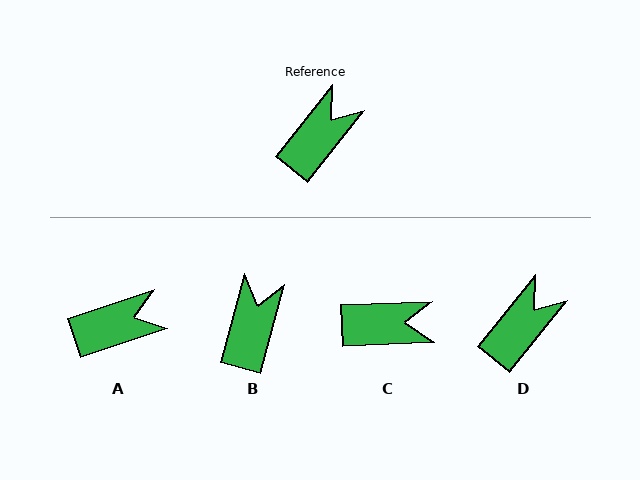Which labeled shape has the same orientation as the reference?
D.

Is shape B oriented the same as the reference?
No, it is off by about 23 degrees.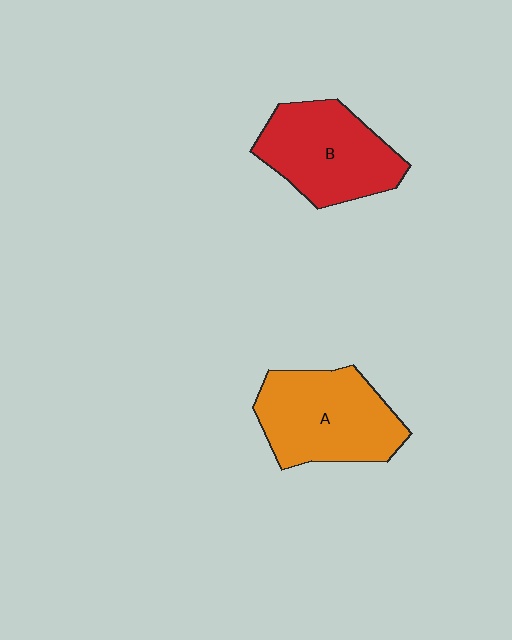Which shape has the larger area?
Shape A (orange).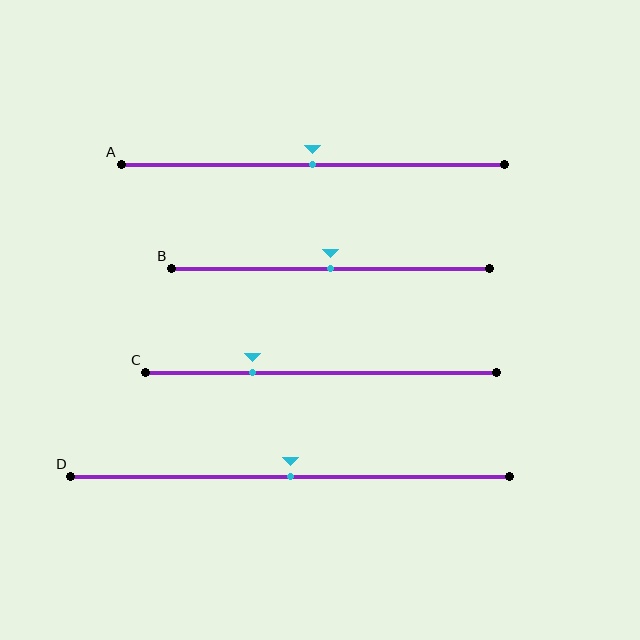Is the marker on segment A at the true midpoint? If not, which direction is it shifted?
Yes, the marker on segment A is at the true midpoint.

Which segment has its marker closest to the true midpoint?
Segment A has its marker closest to the true midpoint.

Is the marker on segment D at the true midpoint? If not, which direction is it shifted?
Yes, the marker on segment D is at the true midpoint.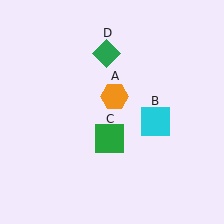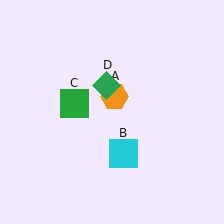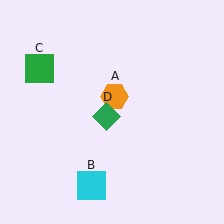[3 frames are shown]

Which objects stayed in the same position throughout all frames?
Orange hexagon (object A) remained stationary.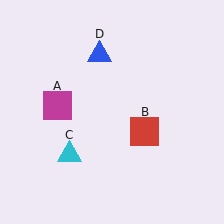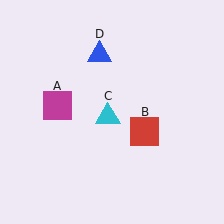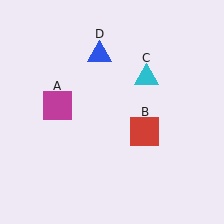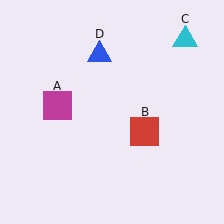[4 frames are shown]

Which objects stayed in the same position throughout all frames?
Magenta square (object A) and red square (object B) and blue triangle (object D) remained stationary.